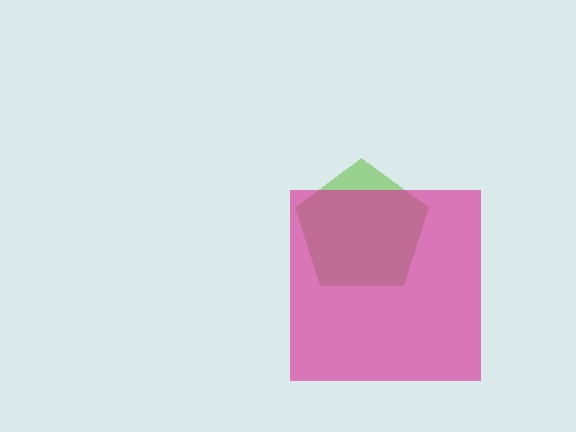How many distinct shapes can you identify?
There are 2 distinct shapes: a lime pentagon, a magenta square.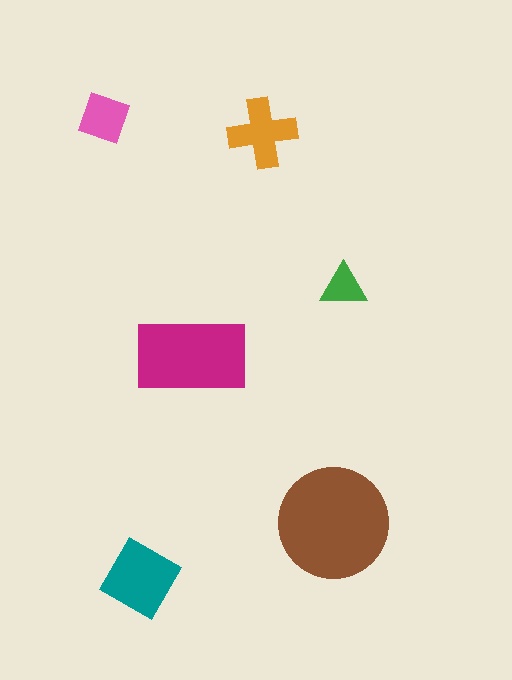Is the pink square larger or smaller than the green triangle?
Larger.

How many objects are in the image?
There are 6 objects in the image.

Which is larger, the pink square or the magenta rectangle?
The magenta rectangle.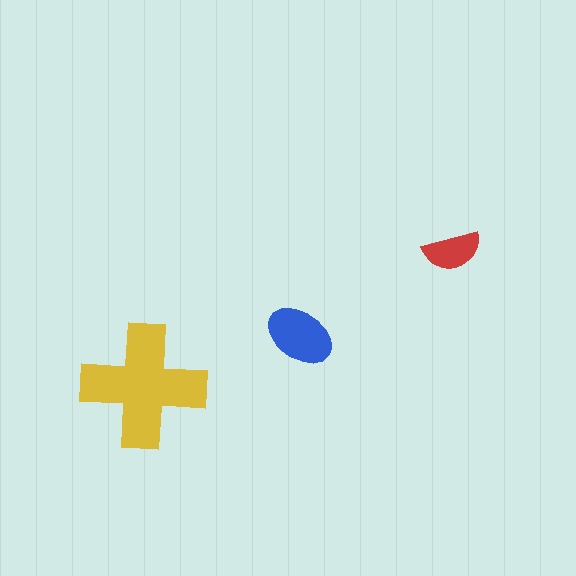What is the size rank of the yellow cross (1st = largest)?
1st.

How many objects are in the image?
There are 3 objects in the image.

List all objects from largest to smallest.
The yellow cross, the blue ellipse, the red semicircle.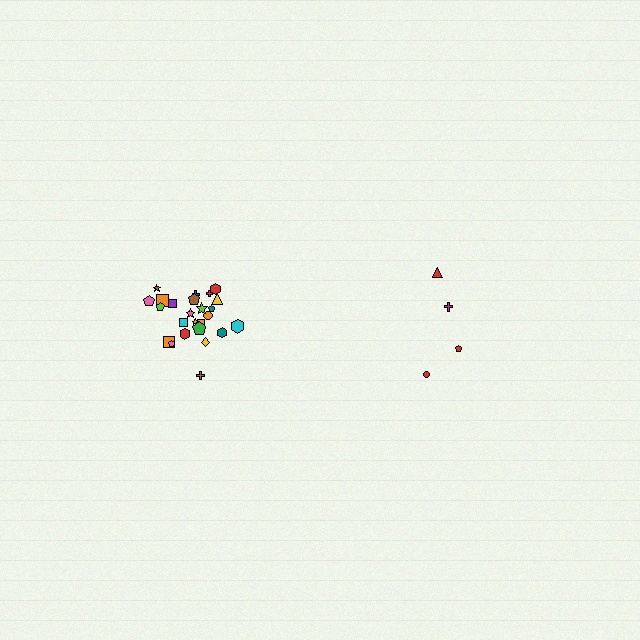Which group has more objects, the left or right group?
The left group.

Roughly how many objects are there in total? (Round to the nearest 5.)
Roughly 30 objects in total.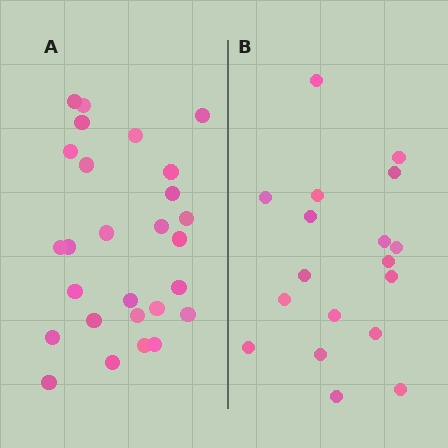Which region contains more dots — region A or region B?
Region A (the left region) has more dots.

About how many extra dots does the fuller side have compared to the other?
Region A has roughly 8 or so more dots than region B.